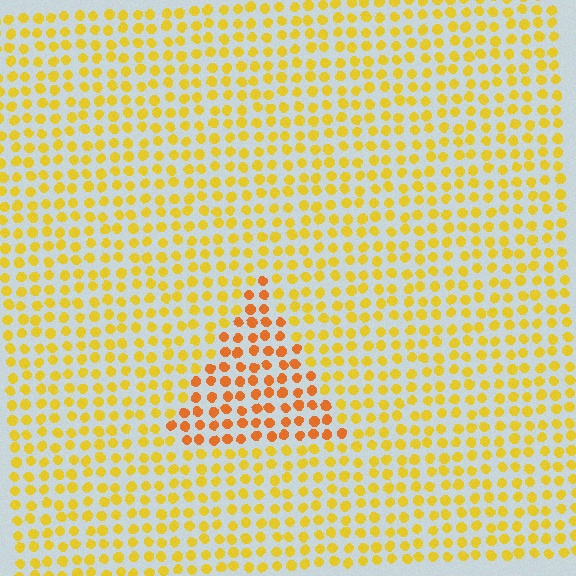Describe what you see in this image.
The image is filled with small yellow elements in a uniform arrangement. A triangle-shaped region is visible where the elements are tinted to a slightly different hue, forming a subtle color boundary.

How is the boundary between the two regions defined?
The boundary is defined purely by a slight shift in hue (about 29 degrees). Spacing, size, and orientation are identical on both sides.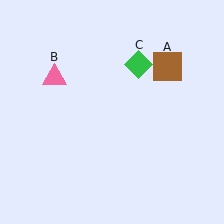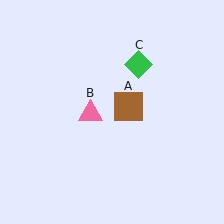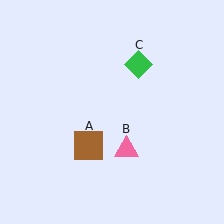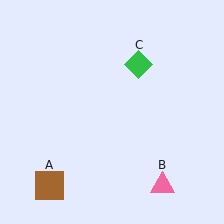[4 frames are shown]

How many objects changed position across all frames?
2 objects changed position: brown square (object A), pink triangle (object B).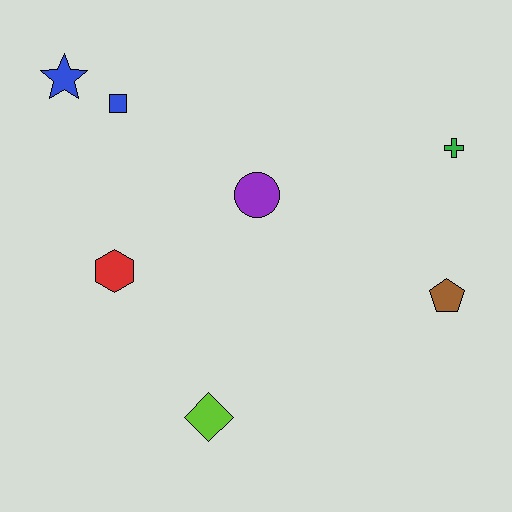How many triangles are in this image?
There are no triangles.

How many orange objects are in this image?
There are no orange objects.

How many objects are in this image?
There are 7 objects.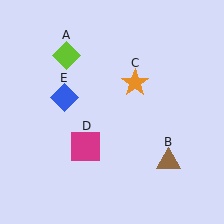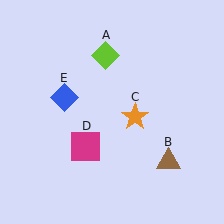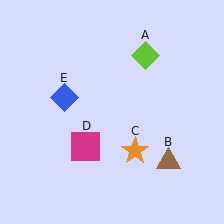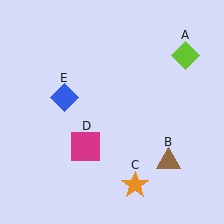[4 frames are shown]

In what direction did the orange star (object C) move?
The orange star (object C) moved down.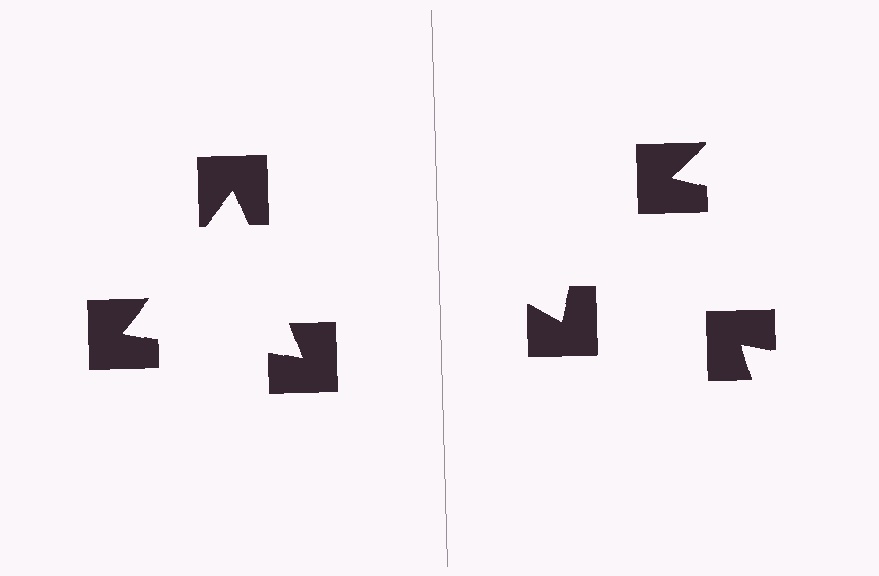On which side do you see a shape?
An illusory triangle appears on the left side. On the right side the wedge cuts are rotated, so no coherent shape forms.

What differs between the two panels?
The notched squares are positioned identically on both sides; only the wedge orientations differ. On the left they align to a triangle; on the right they are misaligned.